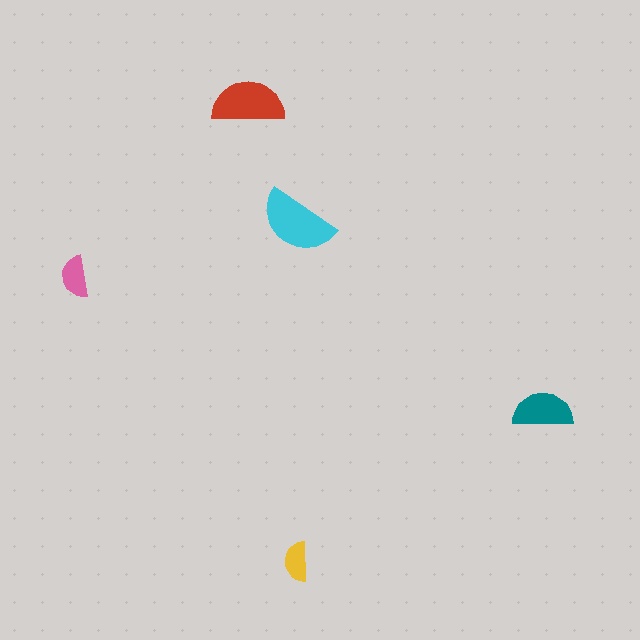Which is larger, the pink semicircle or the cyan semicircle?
The cyan one.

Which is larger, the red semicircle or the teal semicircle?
The red one.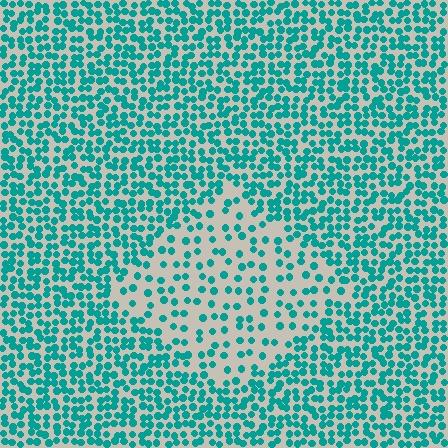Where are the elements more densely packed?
The elements are more densely packed outside the diamond boundary.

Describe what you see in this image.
The image contains small teal elements arranged at two different densities. A diamond-shaped region is visible where the elements are less densely packed than the surrounding area.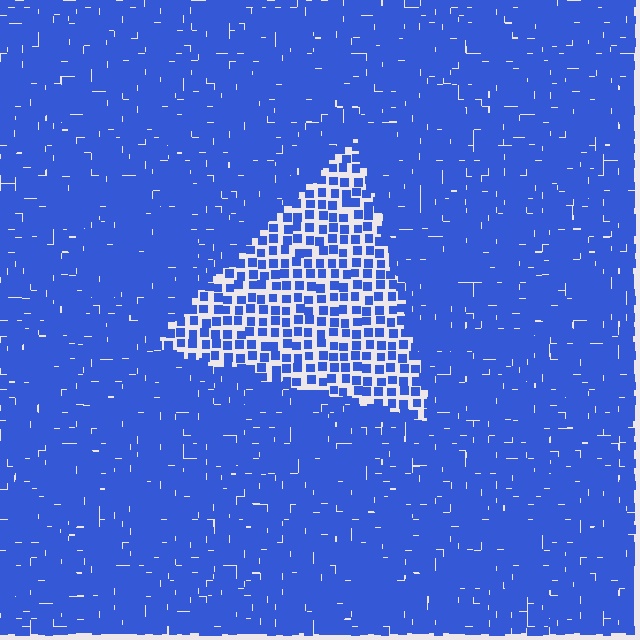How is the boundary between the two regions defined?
The boundary is defined by a change in element density (approximately 2.3x ratio). All elements are the same color, size, and shape.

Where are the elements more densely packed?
The elements are more densely packed outside the triangle boundary.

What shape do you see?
I see a triangle.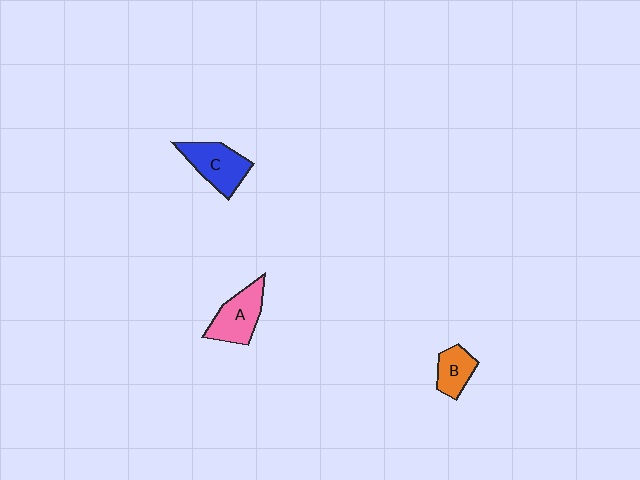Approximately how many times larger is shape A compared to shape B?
Approximately 1.5 times.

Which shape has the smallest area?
Shape B (orange).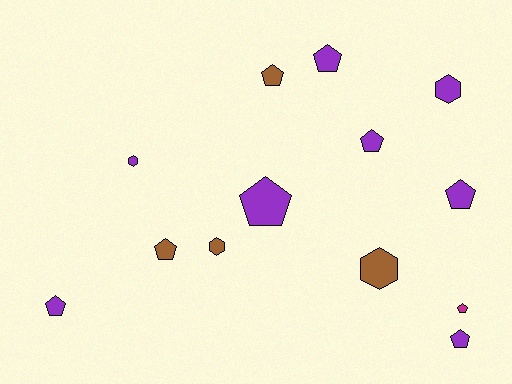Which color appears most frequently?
Purple, with 8 objects.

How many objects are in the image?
There are 13 objects.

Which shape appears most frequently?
Pentagon, with 9 objects.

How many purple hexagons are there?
There are 2 purple hexagons.